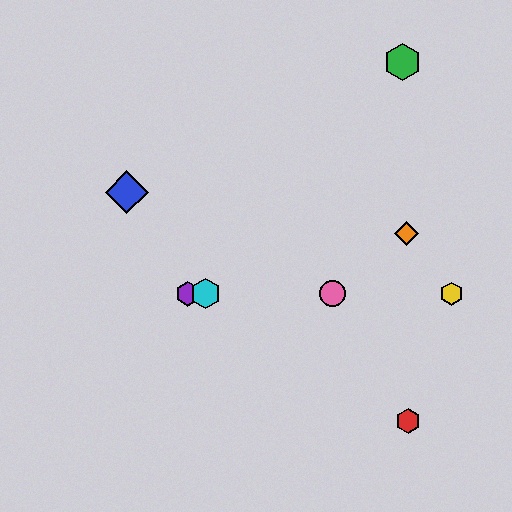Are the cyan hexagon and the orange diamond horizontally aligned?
No, the cyan hexagon is at y≈294 and the orange diamond is at y≈234.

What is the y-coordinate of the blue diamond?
The blue diamond is at y≈192.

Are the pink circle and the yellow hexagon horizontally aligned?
Yes, both are at y≈294.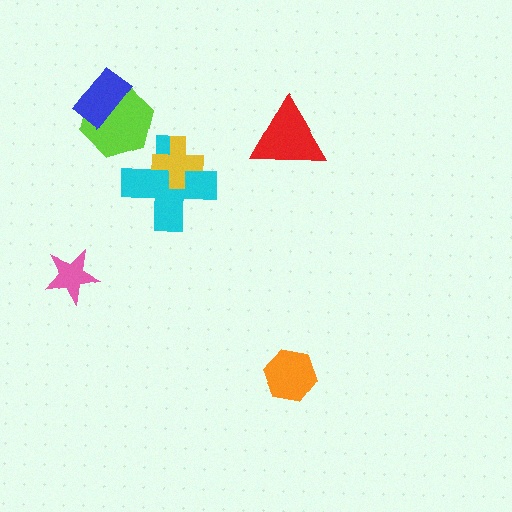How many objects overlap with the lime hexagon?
1 object overlaps with the lime hexagon.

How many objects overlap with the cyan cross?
1 object overlaps with the cyan cross.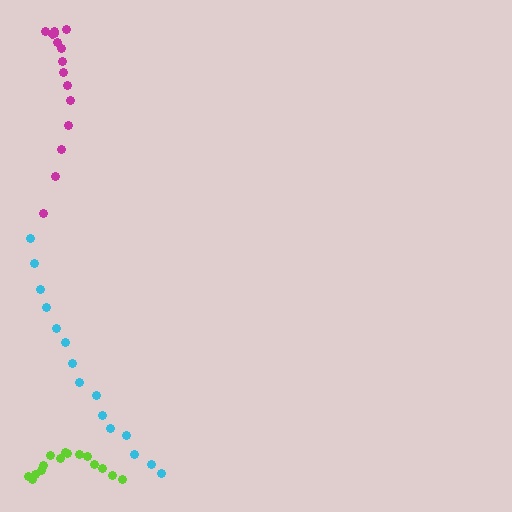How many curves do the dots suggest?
There are 3 distinct paths.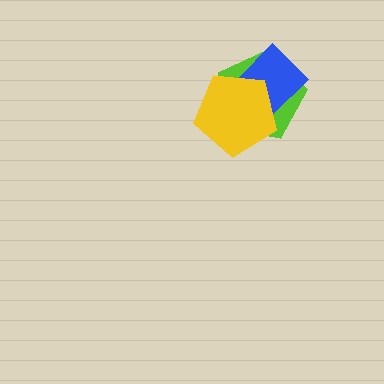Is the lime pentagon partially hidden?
Yes, it is partially covered by another shape.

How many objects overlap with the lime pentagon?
2 objects overlap with the lime pentagon.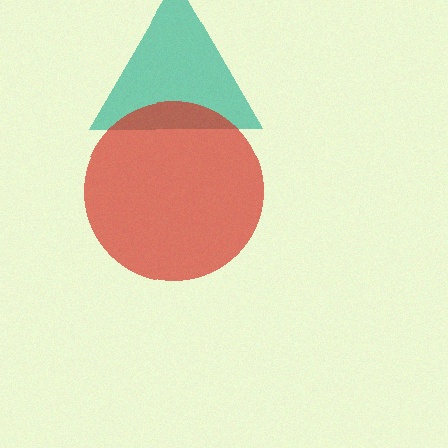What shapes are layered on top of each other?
The layered shapes are: a teal triangle, a red circle.